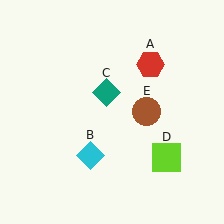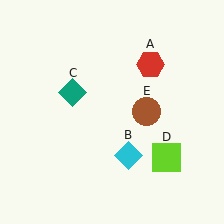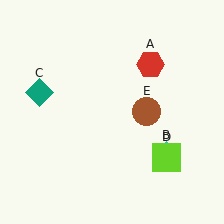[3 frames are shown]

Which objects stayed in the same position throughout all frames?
Red hexagon (object A) and lime square (object D) and brown circle (object E) remained stationary.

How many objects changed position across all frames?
2 objects changed position: cyan diamond (object B), teal diamond (object C).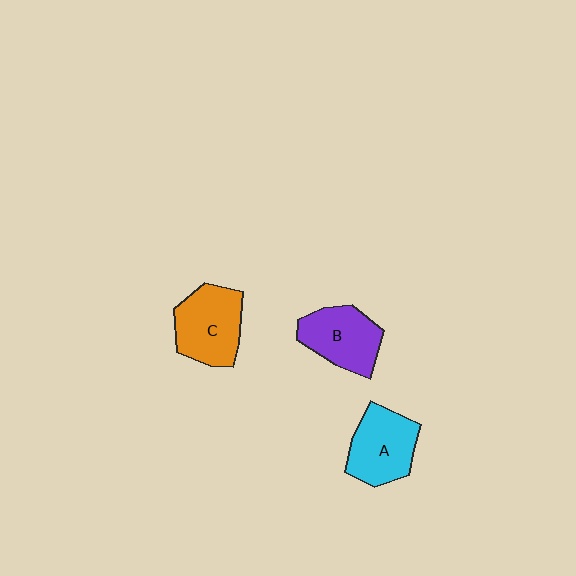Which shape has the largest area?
Shape C (orange).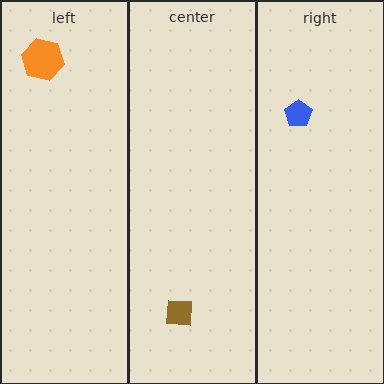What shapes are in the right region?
The blue pentagon.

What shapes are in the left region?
The orange hexagon.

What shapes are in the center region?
The brown square.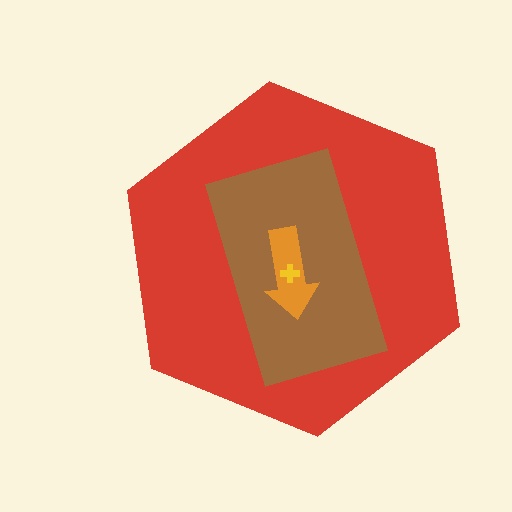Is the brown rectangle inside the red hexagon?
Yes.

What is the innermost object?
The yellow cross.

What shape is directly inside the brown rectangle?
The orange arrow.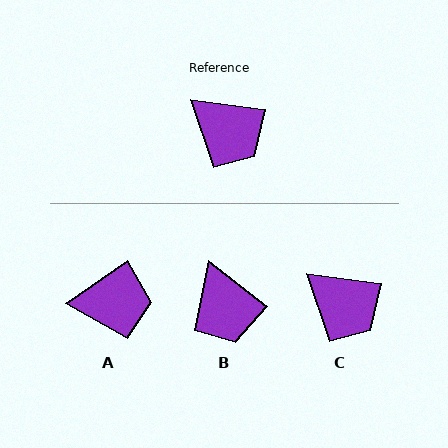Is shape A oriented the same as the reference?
No, it is off by about 42 degrees.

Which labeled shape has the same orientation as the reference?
C.